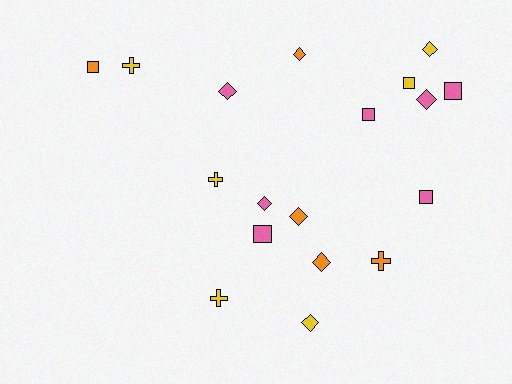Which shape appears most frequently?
Diamond, with 8 objects.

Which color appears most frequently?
Pink, with 7 objects.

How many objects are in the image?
There are 18 objects.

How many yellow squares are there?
There is 1 yellow square.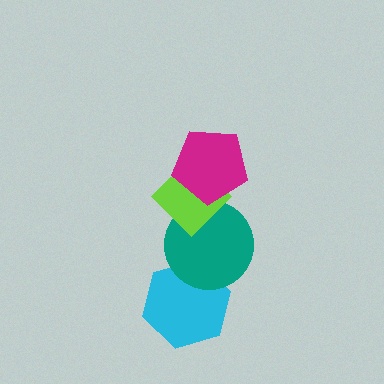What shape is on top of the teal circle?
The lime diamond is on top of the teal circle.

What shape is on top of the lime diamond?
The magenta pentagon is on top of the lime diamond.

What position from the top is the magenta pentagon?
The magenta pentagon is 1st from the top.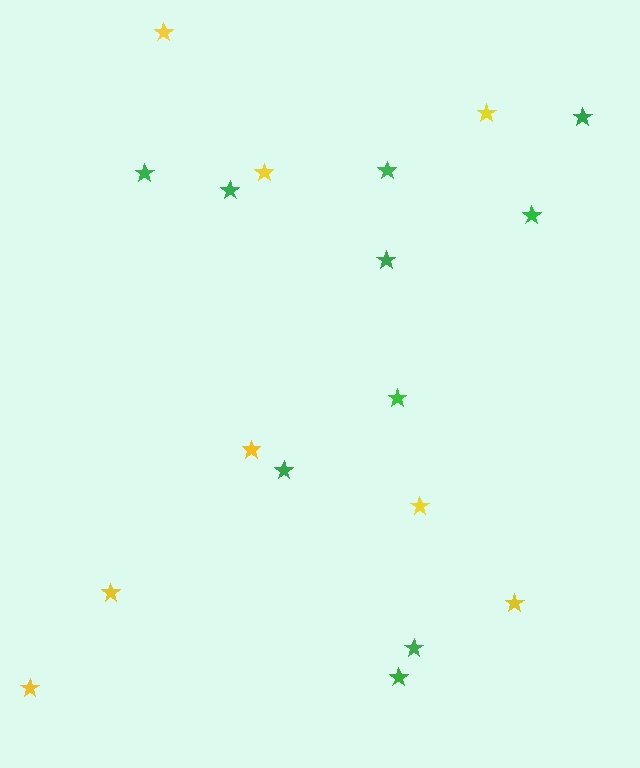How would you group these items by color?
There are 2 groups: one group of green stars (10) and one group of yellow stars (8).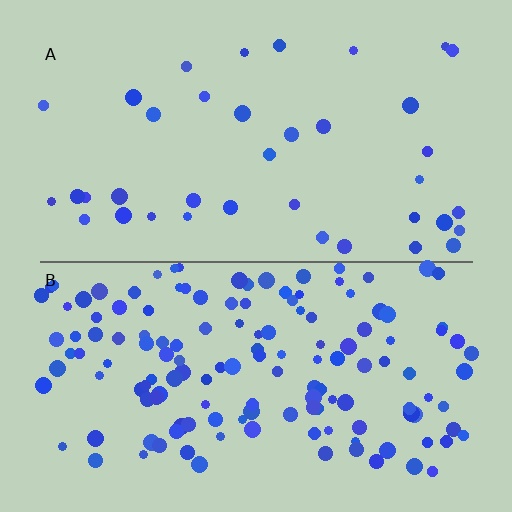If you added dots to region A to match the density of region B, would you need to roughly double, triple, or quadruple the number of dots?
Approximately quadruple.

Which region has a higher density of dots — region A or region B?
B (the bottom).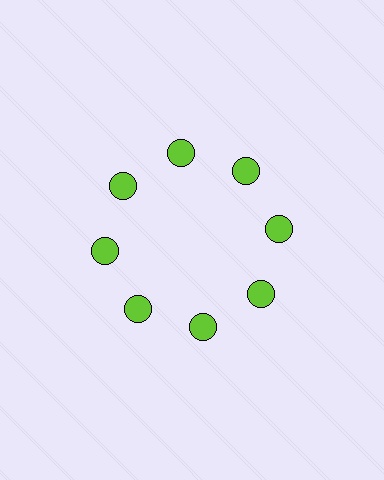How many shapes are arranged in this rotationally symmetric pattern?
There are 8 shapes, arranged in 8 groups of 1.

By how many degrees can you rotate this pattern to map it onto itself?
The pattern maps onto itself every 45 degrees of rotation.